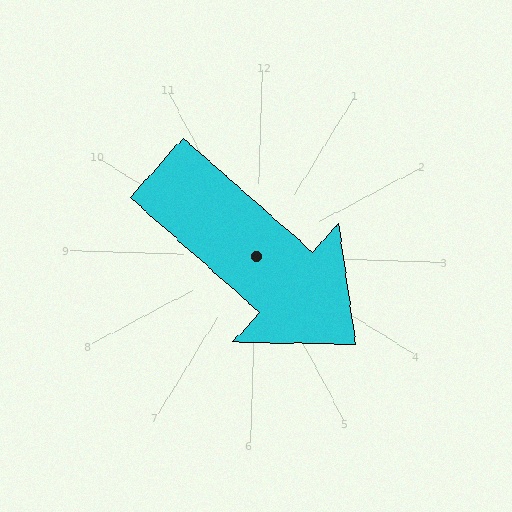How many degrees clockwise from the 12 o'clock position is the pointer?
Approximately 130 degrees.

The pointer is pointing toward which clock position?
Roughly 4 o'clock.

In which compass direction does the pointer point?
Southeast.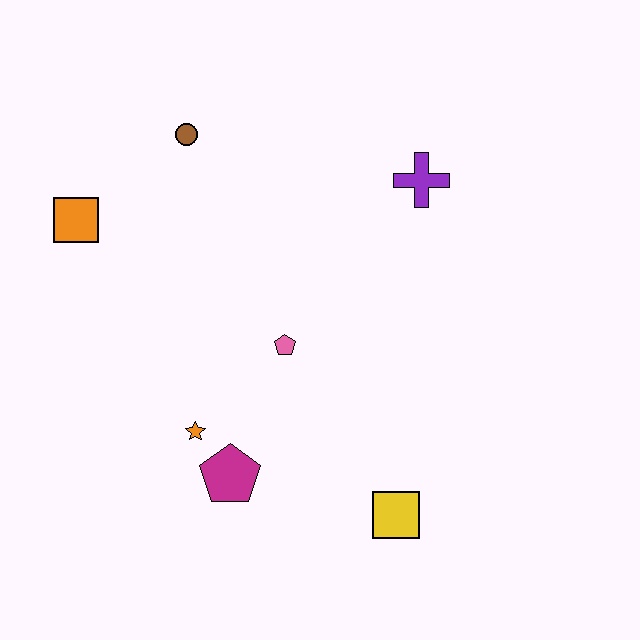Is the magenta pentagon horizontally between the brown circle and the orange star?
No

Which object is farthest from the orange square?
The yellow square is farthest from the orange square.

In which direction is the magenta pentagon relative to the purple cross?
The magenta pentagon is below the purple cross.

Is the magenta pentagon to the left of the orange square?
No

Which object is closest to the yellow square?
The magenta pentagon is closest to the yellow square.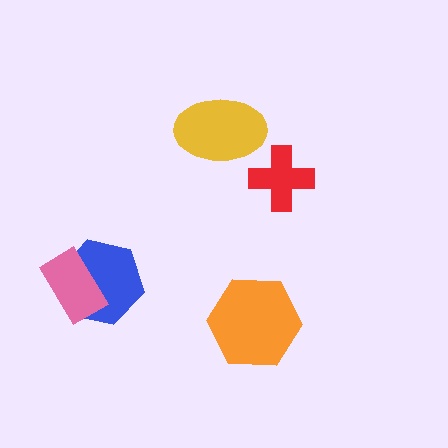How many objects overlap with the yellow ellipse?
0 objects overlap with the yellow ellipse.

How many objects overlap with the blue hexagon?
1 object overlaps with the blue hexagon.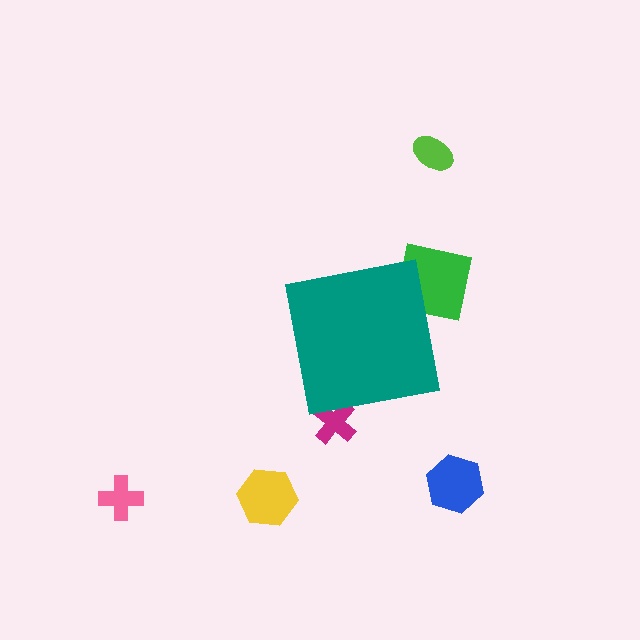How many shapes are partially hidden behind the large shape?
2 shapes are partially hidden.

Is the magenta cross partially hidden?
Yes, the magenta cross is partially hidden behind the teal square.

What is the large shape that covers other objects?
A teal square.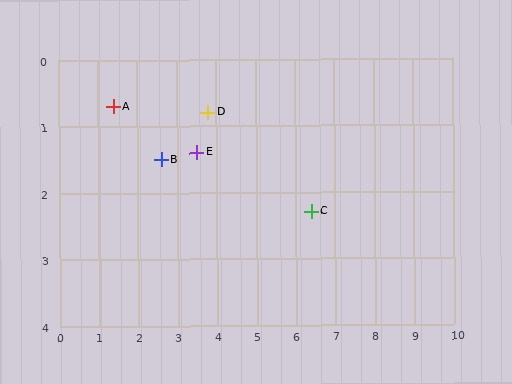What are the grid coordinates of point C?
Point C is at approximately (6.4, 2.3).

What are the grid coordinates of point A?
Point A is at approximately (1.4, 0.7).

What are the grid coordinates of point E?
Point E is at approximately (3.5, 1.4).